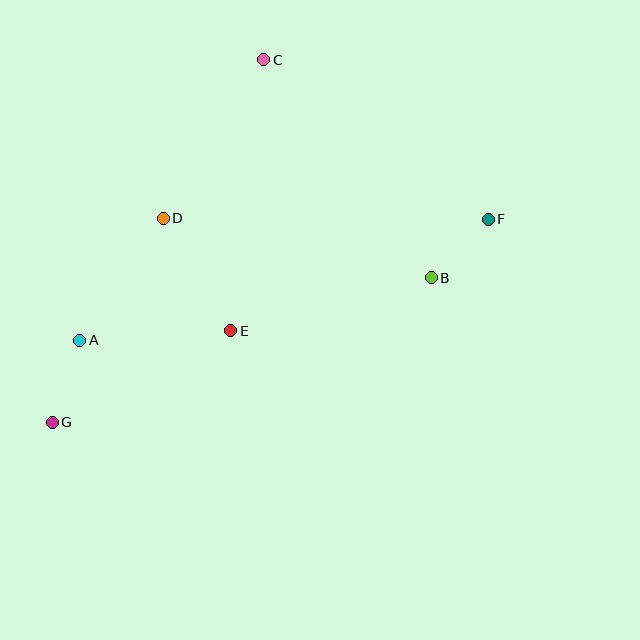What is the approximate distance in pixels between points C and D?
The distance between C and D is approximately 188 pixels.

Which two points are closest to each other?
Points B and F are closest to each other.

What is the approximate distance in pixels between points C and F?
The distance between C and F is approximately 275 pixels.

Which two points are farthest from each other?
Points F and G are farthest from each other.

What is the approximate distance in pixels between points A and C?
The distance between A and C is approximately 335 pixels.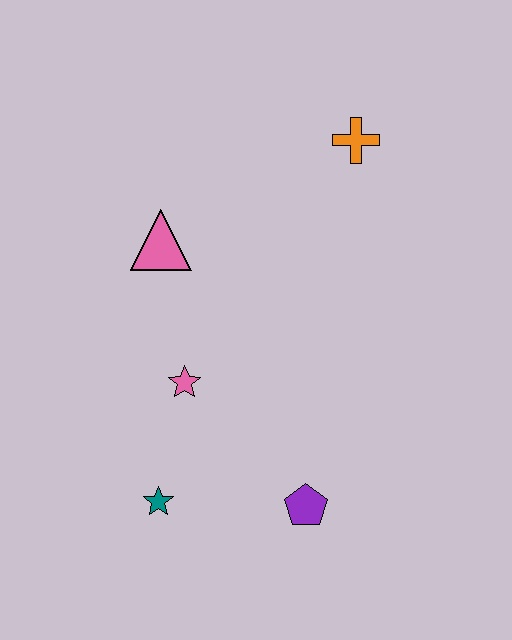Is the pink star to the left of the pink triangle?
No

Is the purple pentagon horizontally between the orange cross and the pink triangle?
Yes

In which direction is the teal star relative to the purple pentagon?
The teal star is to the left of the purple pentagon.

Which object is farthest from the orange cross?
The teal star is farthest from the orange cross.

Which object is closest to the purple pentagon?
The teal star is closest to the purple pentagon.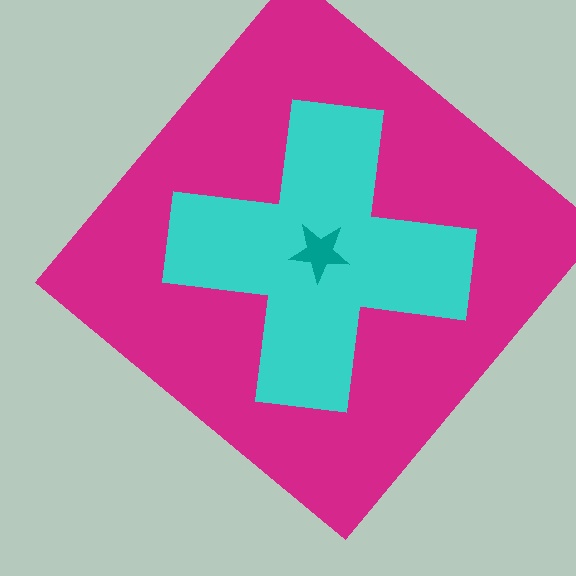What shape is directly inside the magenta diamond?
The cyan cross.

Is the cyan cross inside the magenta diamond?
Yes.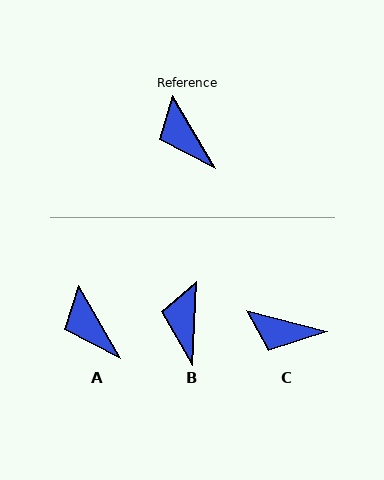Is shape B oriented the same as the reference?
No, it is off by about 32 degrees.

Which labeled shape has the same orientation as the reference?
A.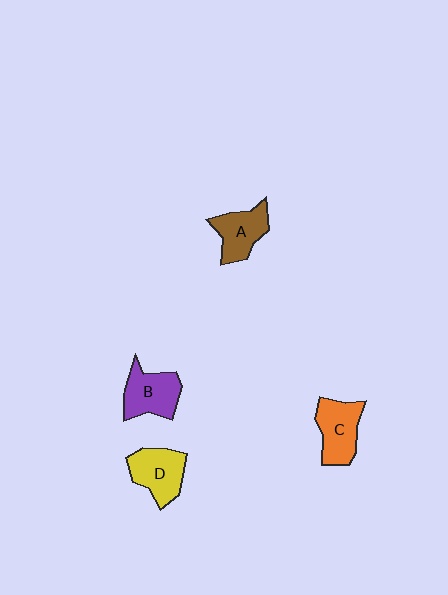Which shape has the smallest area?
Shape A (brown).